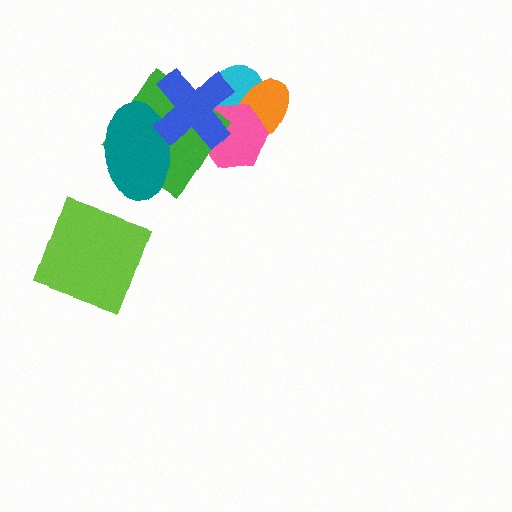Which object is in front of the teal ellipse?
The blue cross is in front of the teal ellipse.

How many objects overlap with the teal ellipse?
2 objects overlap with the teal ellipse.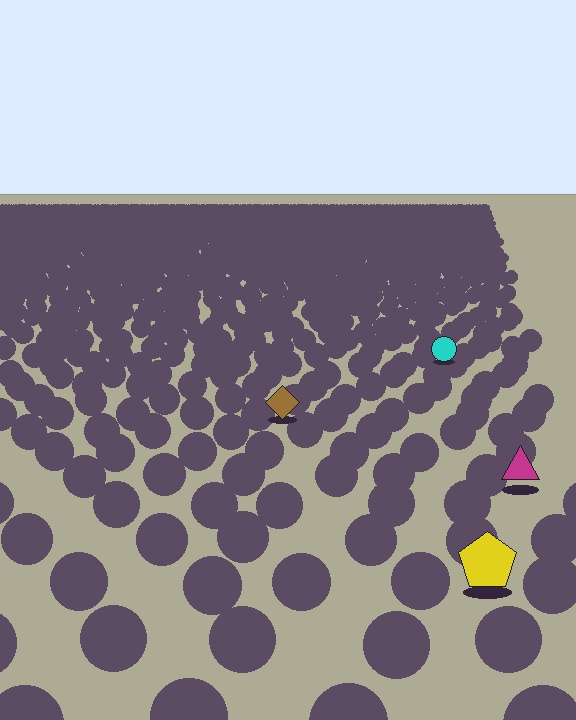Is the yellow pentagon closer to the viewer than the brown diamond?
Yes. The yellow pentagon is closer — you can tell from the texture gradient: the ground texture is coarser near it.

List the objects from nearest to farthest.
From nearest to farthest: the yellow pentagon, the magenta triangle, the brown diamond, the cyan circle.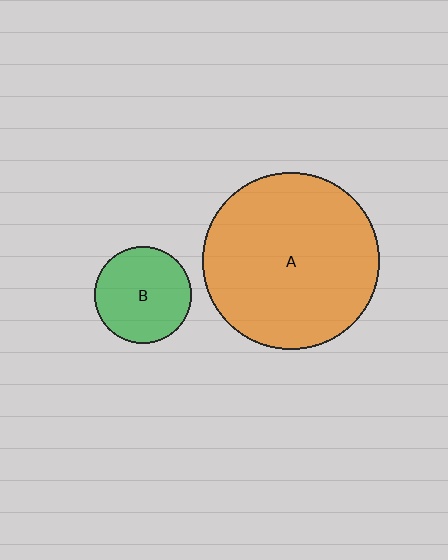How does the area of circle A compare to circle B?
Approximately 3.3 times.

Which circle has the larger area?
Circle A (orange).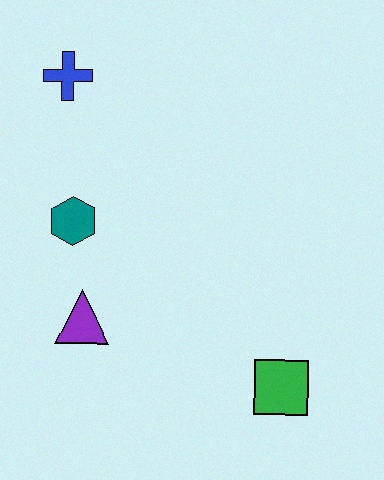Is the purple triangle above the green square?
Yes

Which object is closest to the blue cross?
The teal hexagon is closest to the blue cross.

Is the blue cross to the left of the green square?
Yes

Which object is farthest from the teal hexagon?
The green square is farthest from the teal hexagon.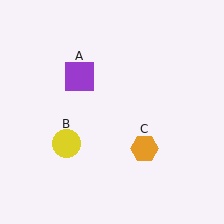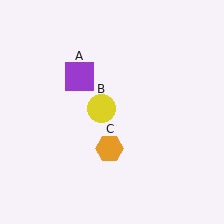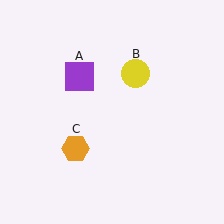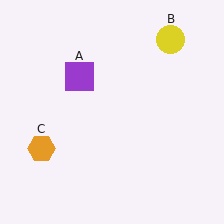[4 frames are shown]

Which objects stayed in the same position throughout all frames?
Purple square (object A) remained stationary.